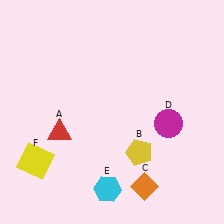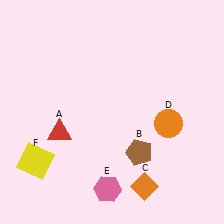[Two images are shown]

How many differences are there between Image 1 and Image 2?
There are 3 differences between the two images.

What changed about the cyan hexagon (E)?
In Image 1, E is cyan. In Image 2, it changed to pink.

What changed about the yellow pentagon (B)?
In Image 1, B is yellow. In Image 2, it changed to brown.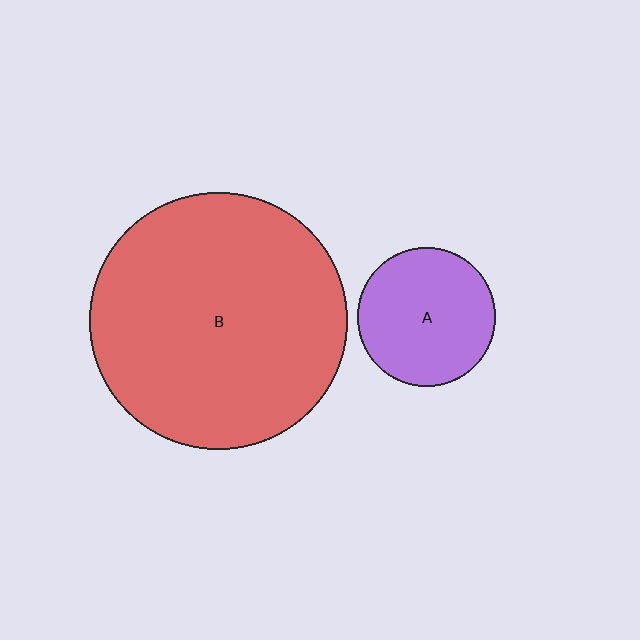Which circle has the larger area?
Circle B (red).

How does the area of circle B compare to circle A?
Approximately 3.5 times.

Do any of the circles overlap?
No, none of the circles overlap.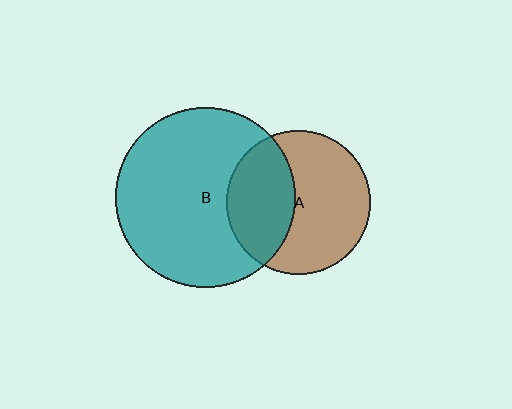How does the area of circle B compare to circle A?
Approximately 1.6 times.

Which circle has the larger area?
Circle B (teal).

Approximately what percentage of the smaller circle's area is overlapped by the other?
Approximately 40%.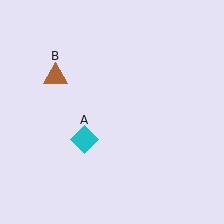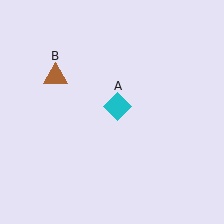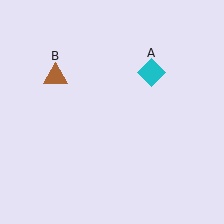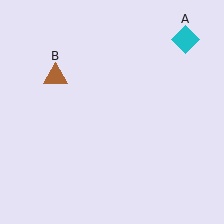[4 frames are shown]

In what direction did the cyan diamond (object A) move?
The cyan diamond (object A) moved up and to the right.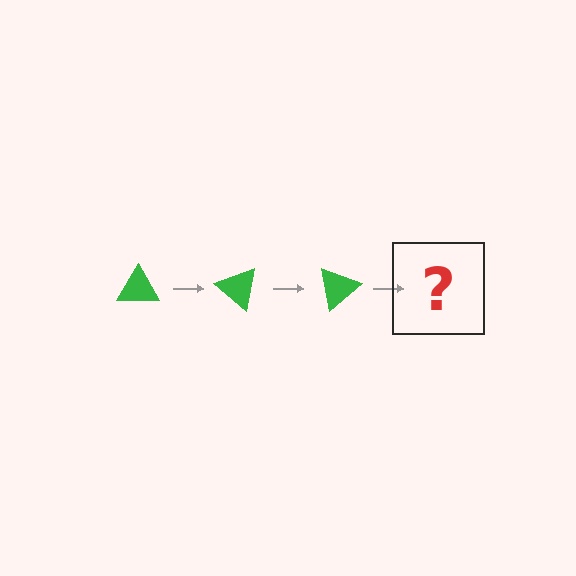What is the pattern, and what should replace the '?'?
The pattern is that the triangle rotates 40 degrees each step. The '?' should be a green triangle rotated 120 degrees.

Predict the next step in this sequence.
The next step is a green triangle rotated 120 degrees.